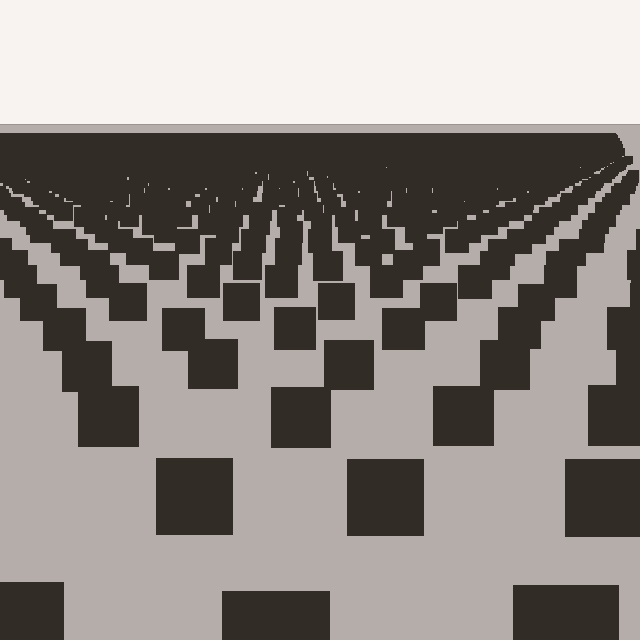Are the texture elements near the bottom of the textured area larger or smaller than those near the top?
Larger. Near the bottom, elements are closer to the viewer and appear at a bigger on-screen size.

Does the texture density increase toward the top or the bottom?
Density increases toward the top.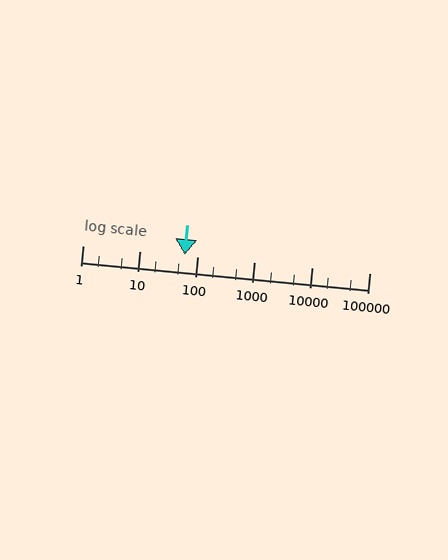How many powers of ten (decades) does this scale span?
The scale spans 5 decades, from 1 to 100000.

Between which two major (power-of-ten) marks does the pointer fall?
The pointer is between 10 and 100.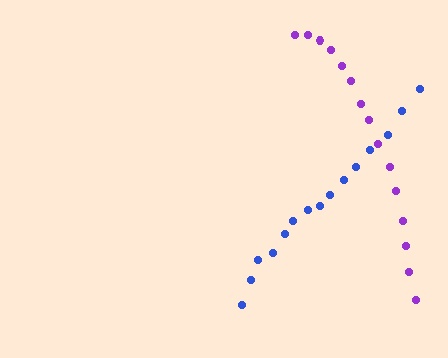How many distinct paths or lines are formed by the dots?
There are 2 distinct paths.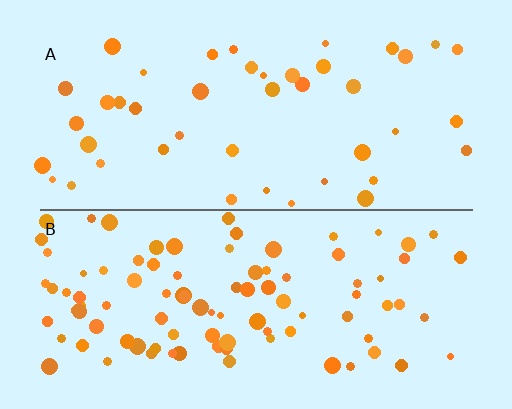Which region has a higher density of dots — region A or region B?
B (the bottom).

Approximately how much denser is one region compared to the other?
Approximately 2.2× — region B over region A.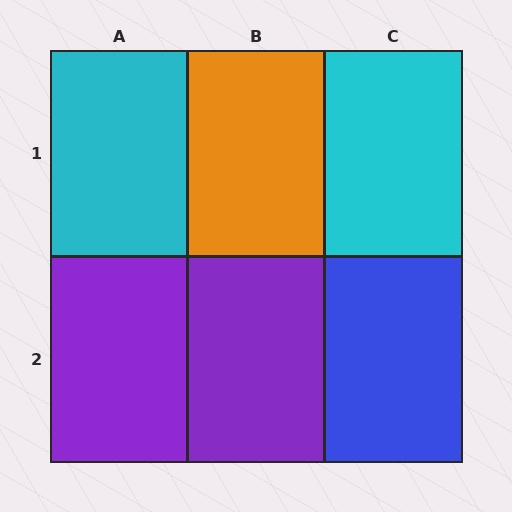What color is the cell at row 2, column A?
Purple.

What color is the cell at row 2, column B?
Purple.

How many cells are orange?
1 cell is orange.